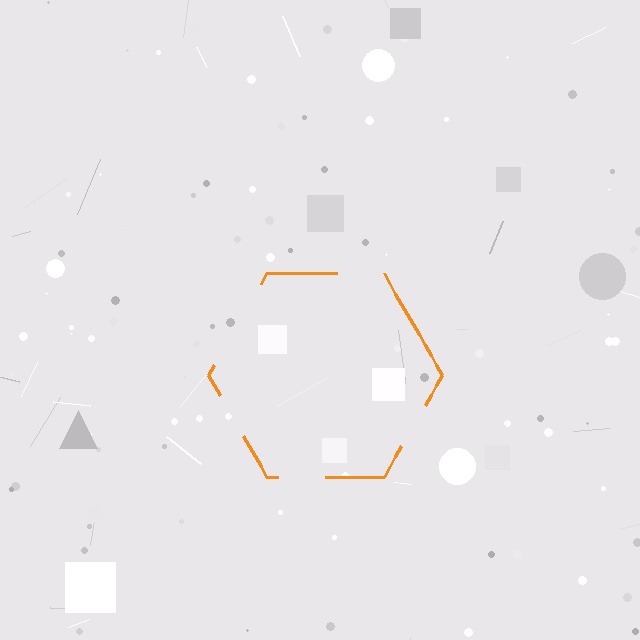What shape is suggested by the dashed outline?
The dashed outline suggests a hexagon.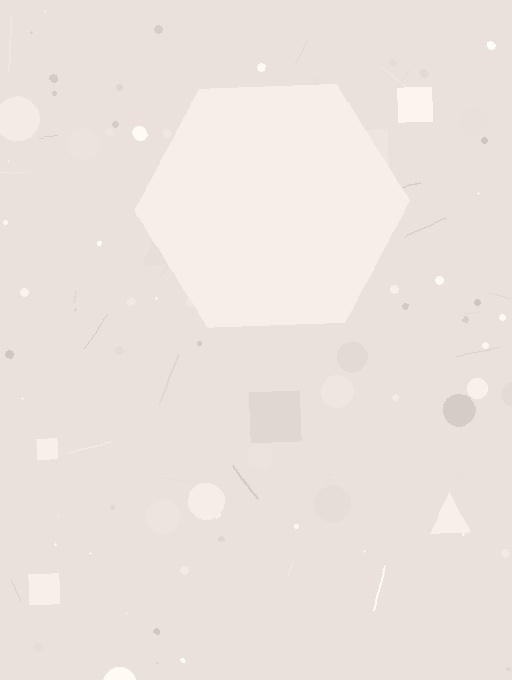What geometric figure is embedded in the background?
A hexagon is embedded in the background.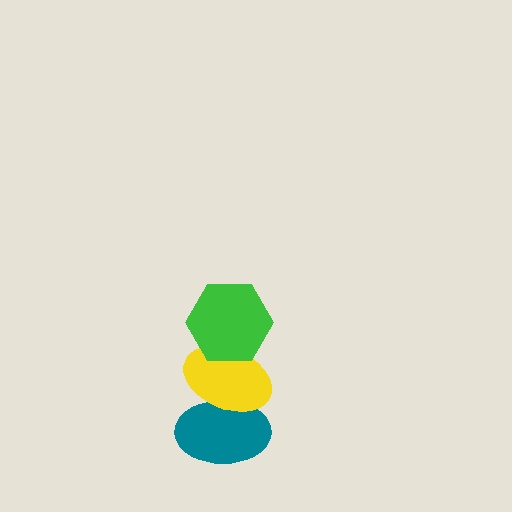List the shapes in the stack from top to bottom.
From top to bottom: the green hexagon, the yellow ellipse, the teal ellipse.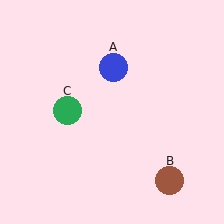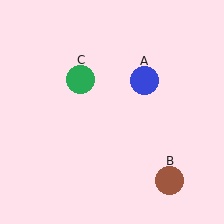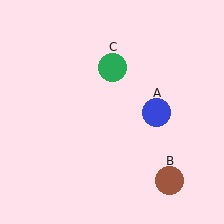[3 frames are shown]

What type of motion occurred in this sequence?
The blue circle (object A), green circle (object C) rotated clockwise around the center of the scene.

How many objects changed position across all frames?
2 objects changed position: blue circle (object A), green circle (object C).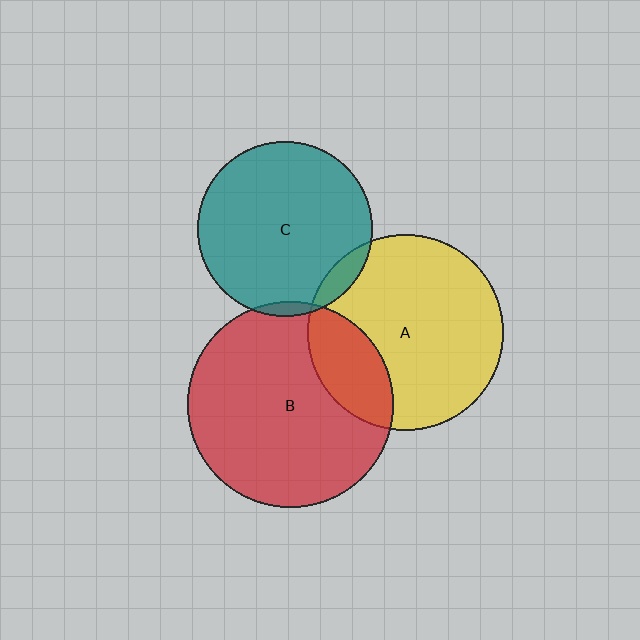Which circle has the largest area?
Circle B (red).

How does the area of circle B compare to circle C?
Approximately 1.4 times.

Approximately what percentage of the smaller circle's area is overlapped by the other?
Approximately 5%.